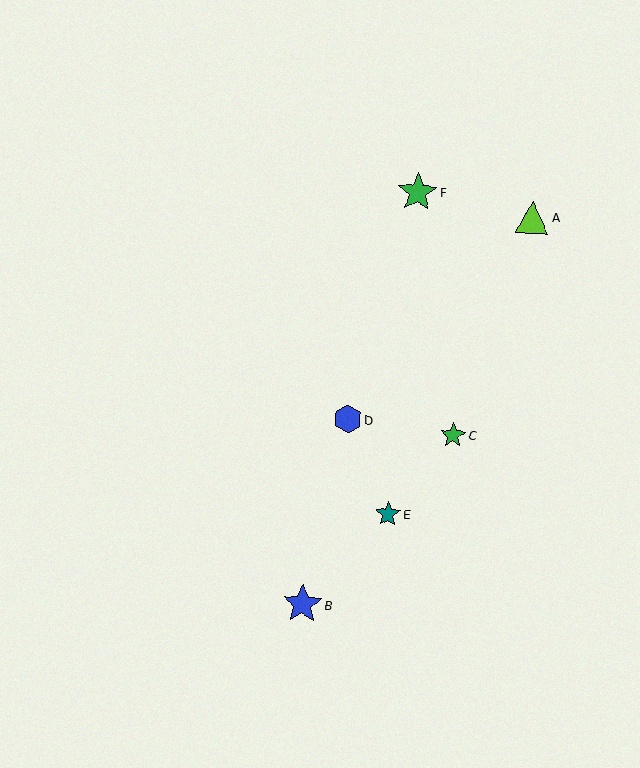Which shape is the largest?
The green star (labeled F) is the largest.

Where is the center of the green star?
The center of the green star is at (418, 192).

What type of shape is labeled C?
Shape C is a green star.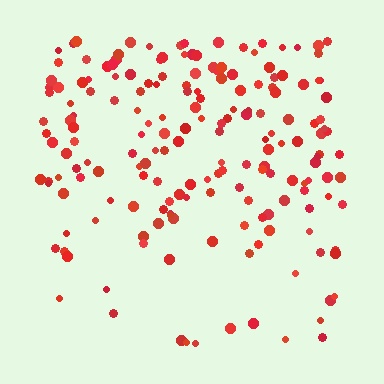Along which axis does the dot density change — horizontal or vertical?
Vertical.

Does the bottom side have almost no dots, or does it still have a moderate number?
Still a moderate number, just noticeably fewer than the top.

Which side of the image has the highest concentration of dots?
The top.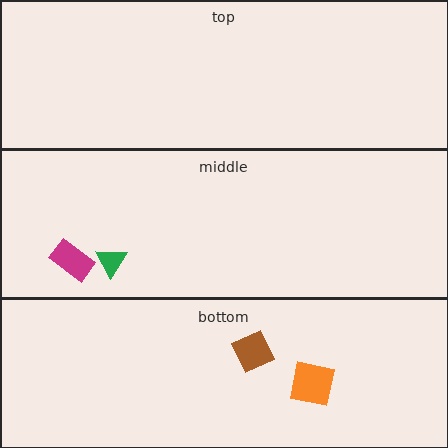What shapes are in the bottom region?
The brown diamond, the orange square.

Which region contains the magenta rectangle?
The middle region.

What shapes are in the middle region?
The magenta rectangle, the green triangle.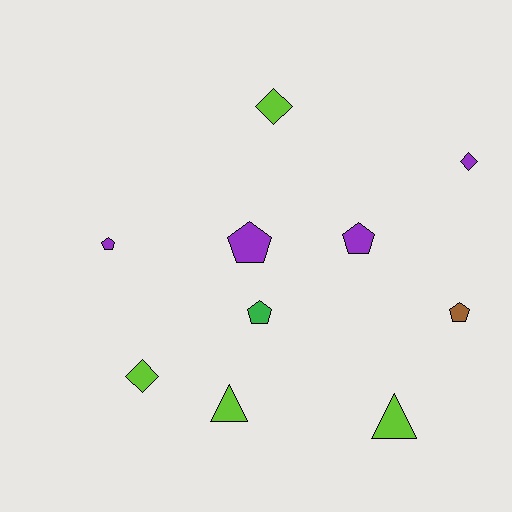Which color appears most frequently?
Purple, with 4 objects.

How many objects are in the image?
There are 10 objects.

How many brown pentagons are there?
There is 1 brown pentagon.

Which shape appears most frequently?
Pentagon, with 5 objects.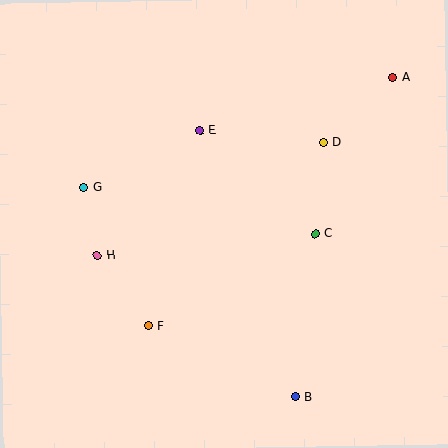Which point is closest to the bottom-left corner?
Point F is closest to the bottom-left corner.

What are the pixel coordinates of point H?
Point H is at (97, 256).